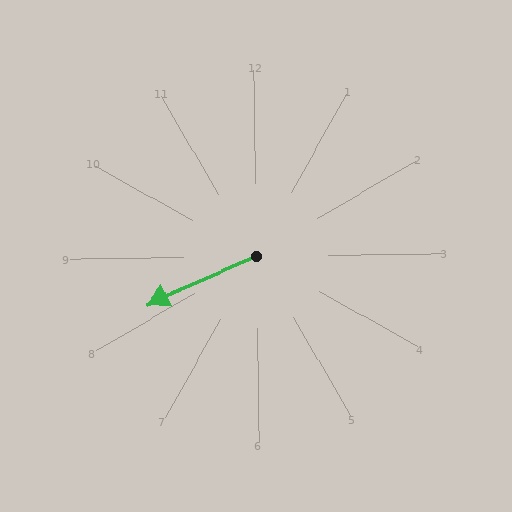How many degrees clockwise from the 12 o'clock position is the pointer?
Approximately 247 degrees.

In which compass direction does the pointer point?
Southwest.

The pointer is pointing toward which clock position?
Roughly 8 o'clock.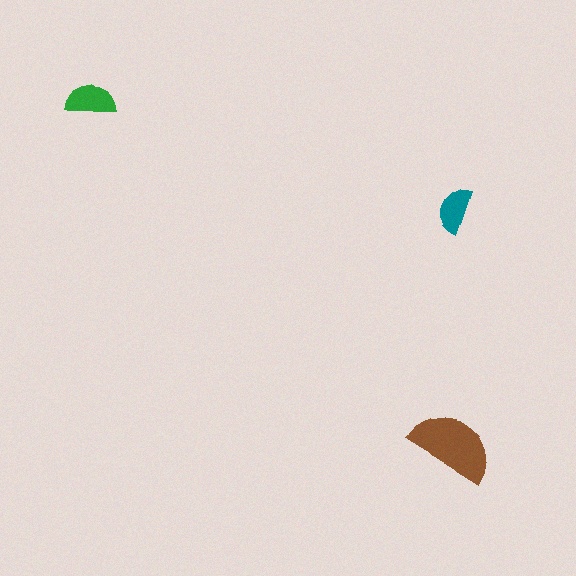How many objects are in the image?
There are 3 objects in the image.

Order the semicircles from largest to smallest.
the brown one, the green one, the teal one.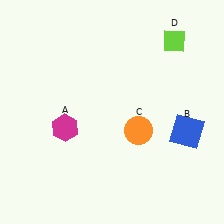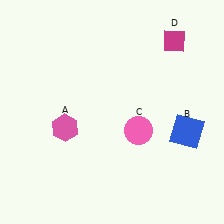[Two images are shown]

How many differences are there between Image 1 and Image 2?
There are 3 differences between the two images.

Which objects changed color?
A changed from magenta to pink. C changed from orange to pink. D changed from lime to magenta.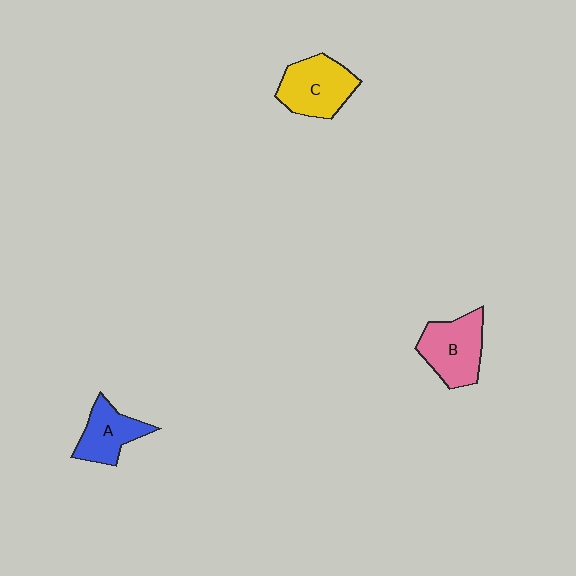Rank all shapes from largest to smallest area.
From largest to smallest: C (yellow), B (pink), A (blue).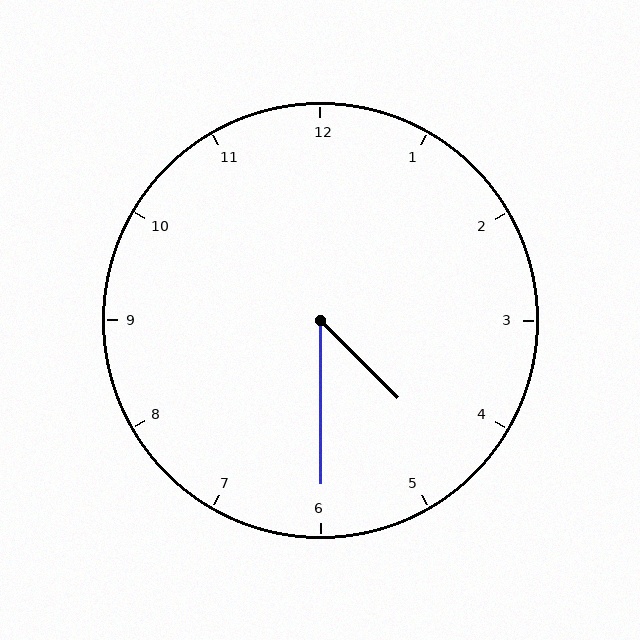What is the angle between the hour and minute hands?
Approximately 45 degrees.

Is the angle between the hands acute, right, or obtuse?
It is acute.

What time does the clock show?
4:30.